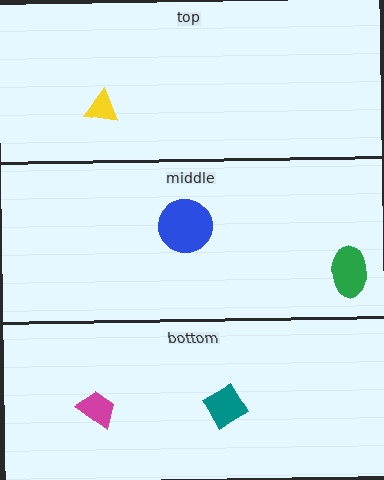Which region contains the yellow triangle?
The top region.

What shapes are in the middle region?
The blue circle, the green ellipse.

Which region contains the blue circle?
The middle region.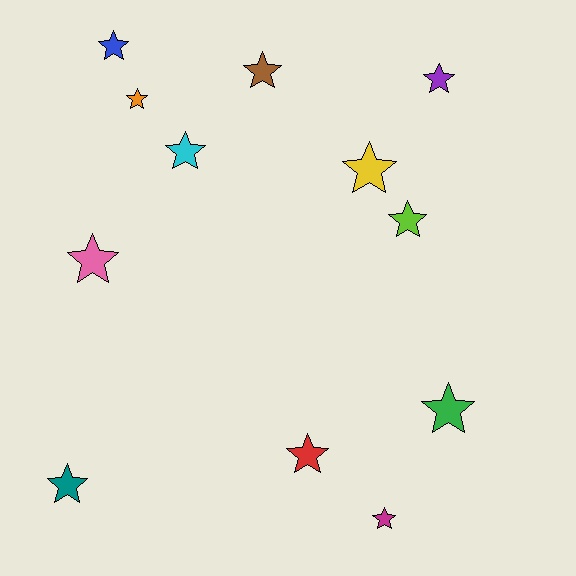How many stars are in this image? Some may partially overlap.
There are 12 stars.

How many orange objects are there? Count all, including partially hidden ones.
There is 1 orange object.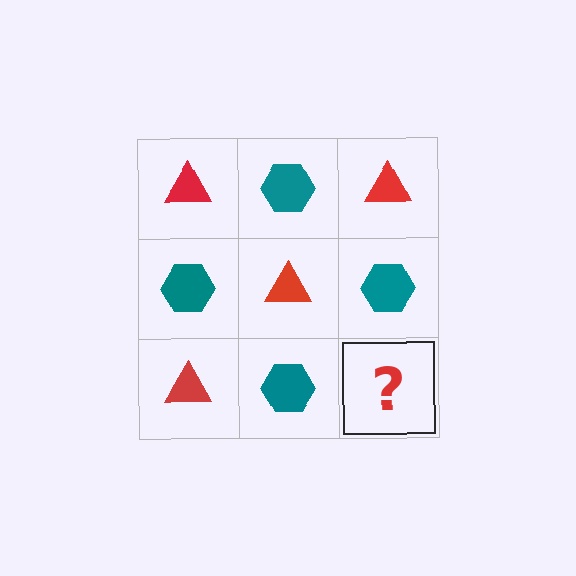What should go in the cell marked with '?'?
The missing cell should contain a red triangle.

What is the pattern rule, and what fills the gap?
The rule is that it alternates red triangle and teal hexagon in a checkerboard pattern. The gap should be filled with a red triangle.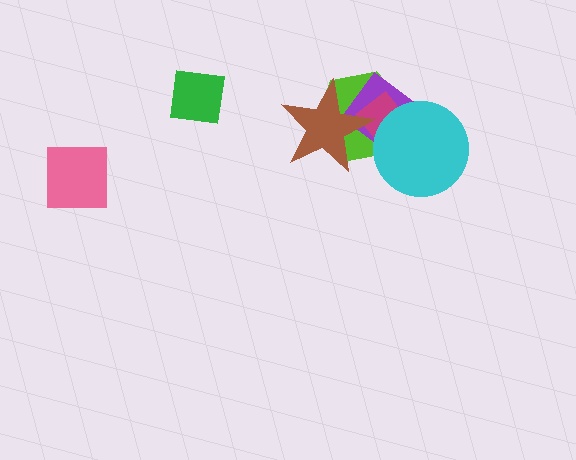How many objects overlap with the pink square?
0 objects overlap with the pink square.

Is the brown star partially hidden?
No, no other shape covers it.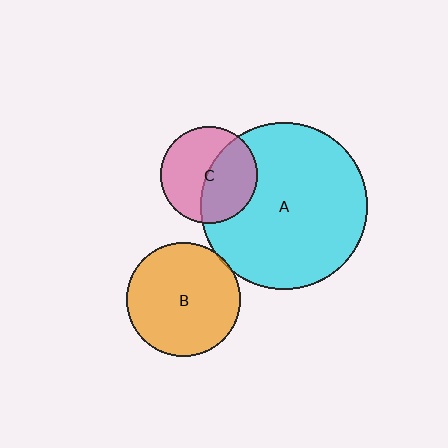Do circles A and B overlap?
Yes.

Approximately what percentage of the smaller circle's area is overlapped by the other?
Approximately 5%.